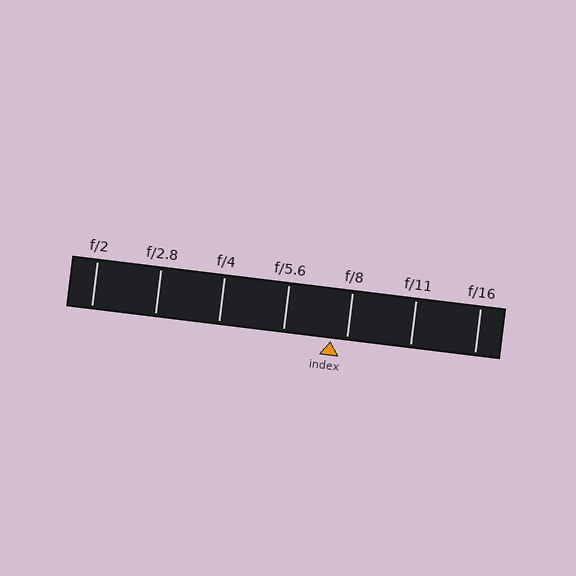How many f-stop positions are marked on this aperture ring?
There are 7 f-stop positions marked.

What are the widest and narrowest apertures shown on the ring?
The widest aperture shown is f/2 and the narrowest is f/16.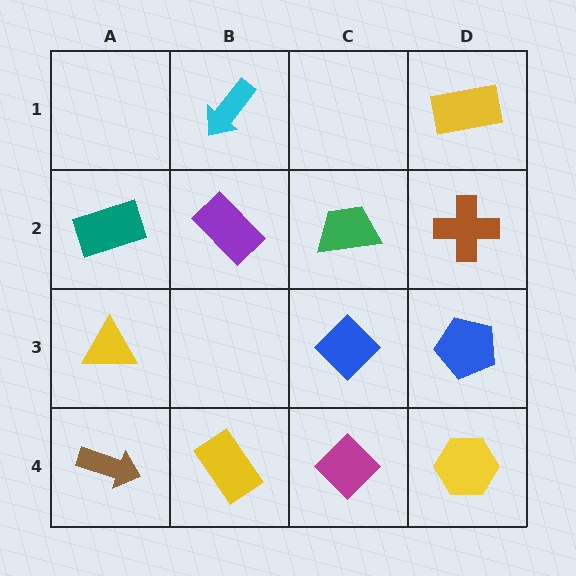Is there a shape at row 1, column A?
No, that cell is empty.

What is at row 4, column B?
A yellow rectangle.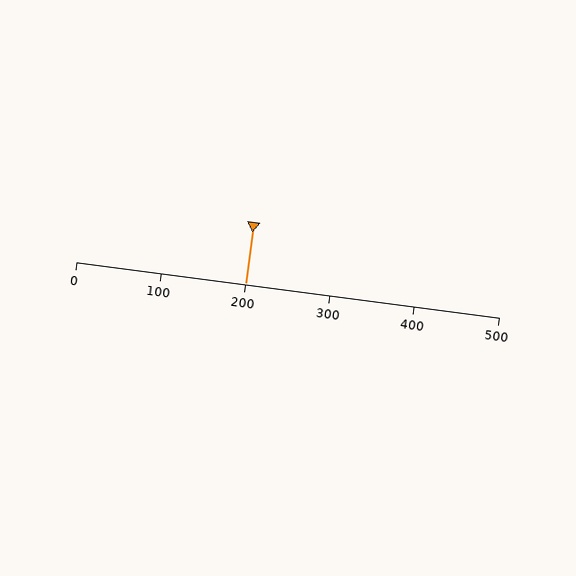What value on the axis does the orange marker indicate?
The marker indicates approximately 200.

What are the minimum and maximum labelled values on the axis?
The axis runs from 0 to 500.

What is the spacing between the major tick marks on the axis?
The major ticks are spaced 100 apart.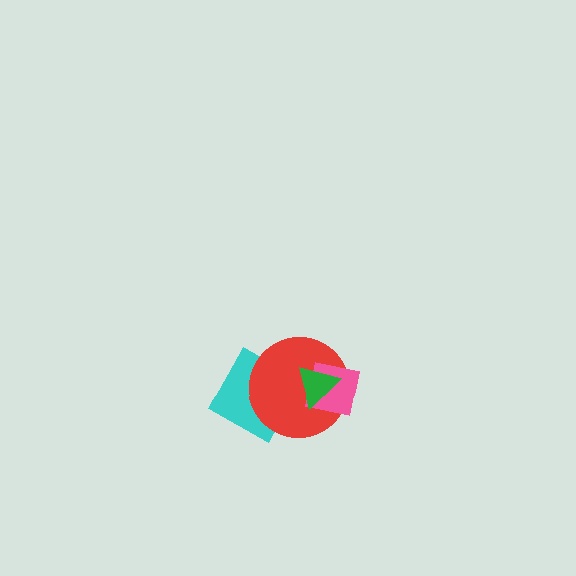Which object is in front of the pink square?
The green triangle is in front of the pink square.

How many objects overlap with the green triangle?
3 objects overlap with the green triangle.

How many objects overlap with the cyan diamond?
2 objects overlap with the cyan diamond.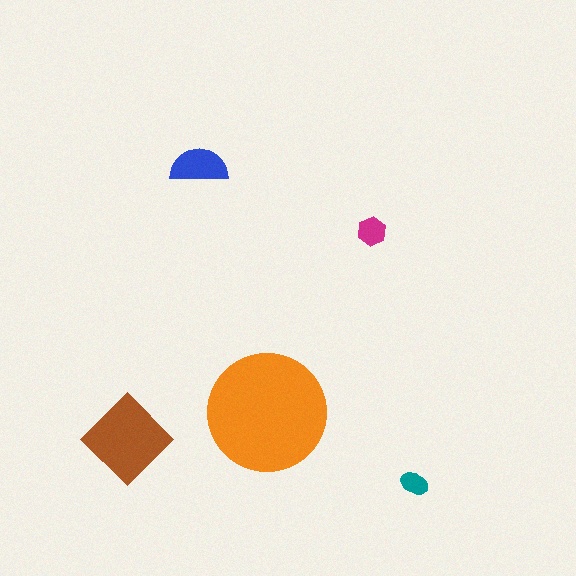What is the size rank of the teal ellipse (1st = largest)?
5th.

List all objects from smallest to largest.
The teal ellipse, the magenta hexagon, the blue semicircle, the brown diamond, the orange circle.